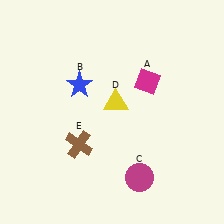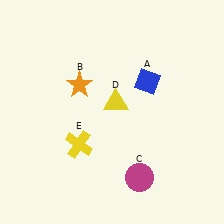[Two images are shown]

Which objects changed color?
A changed from magenta to blue. B changed from blue to orange. E changed from brown to yellow.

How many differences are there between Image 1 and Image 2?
There are 3 differences between the two images.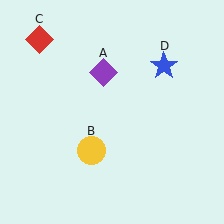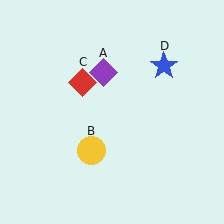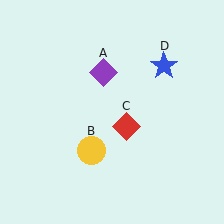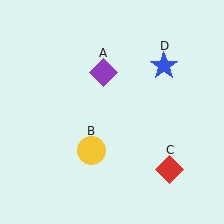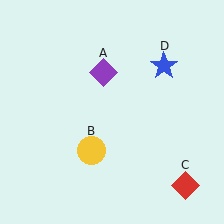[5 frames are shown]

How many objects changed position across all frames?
1 object changed position: red diamond (object C).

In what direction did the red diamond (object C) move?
The red diamond (object C) moved down and to the right.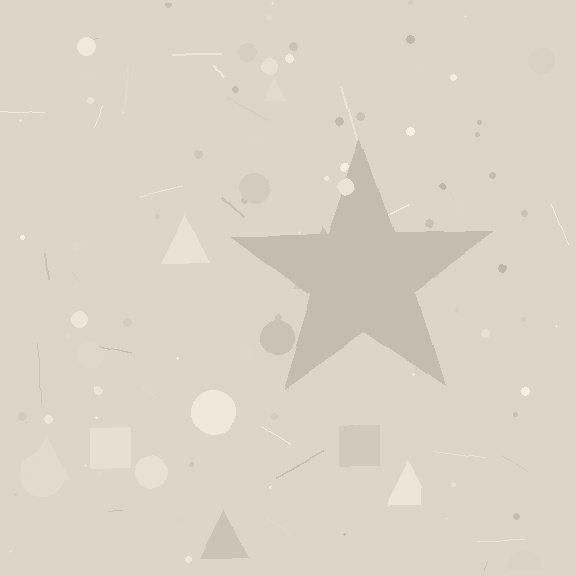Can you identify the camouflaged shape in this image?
The camouflaged shape is a star.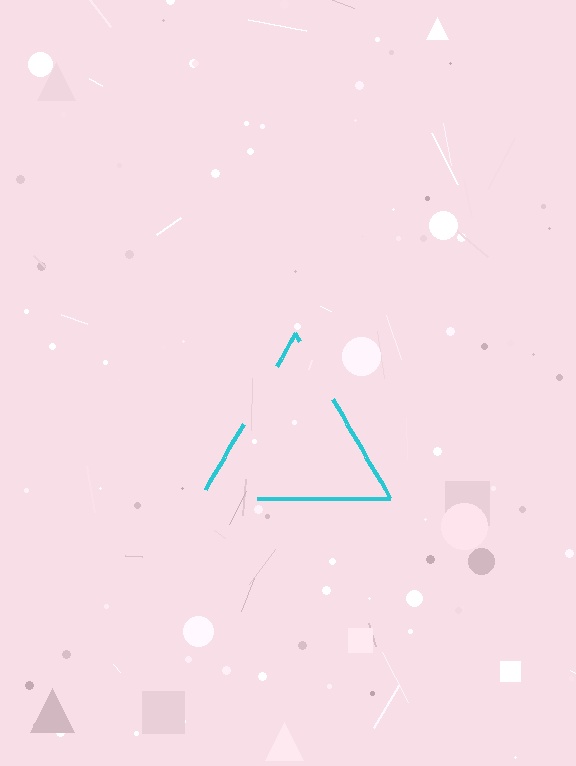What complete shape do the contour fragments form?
The contour fragments form a triangle.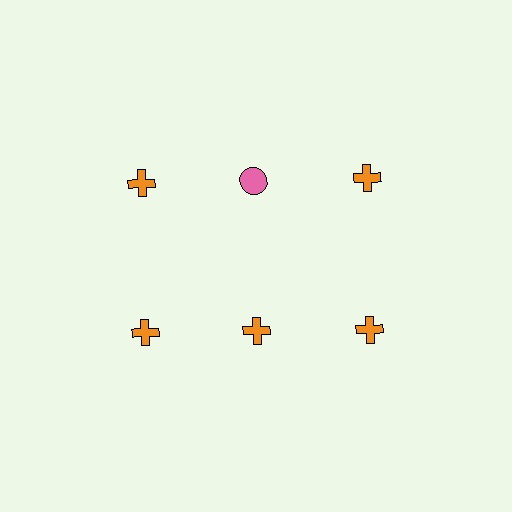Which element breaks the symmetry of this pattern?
The pink circle in the top row, second from left column breaks the symmetry. All other shapes are orange crosses.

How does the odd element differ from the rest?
It differs in both color (pink instead of orange) and shape (circle instead of cross).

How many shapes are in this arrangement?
There are 6 shapes arranged in a grid pattern.